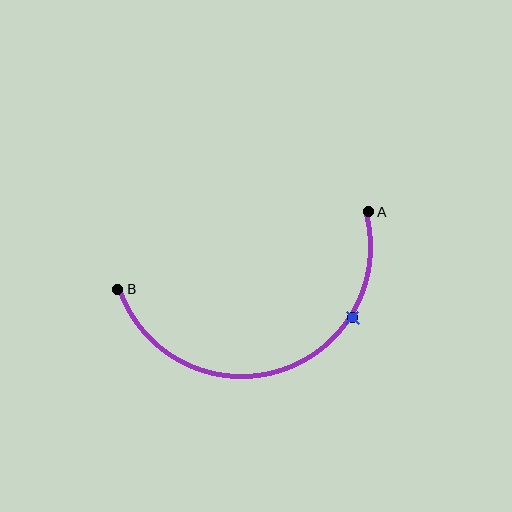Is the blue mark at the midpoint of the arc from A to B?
No. The blue mark lies on the arc but is closer to endpoint A. The arc midpoint would be at the point on the curve equidistant along the arc from both A and B.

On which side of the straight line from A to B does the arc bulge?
The arc bulges below the straight line connecting A and B.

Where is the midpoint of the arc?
The arc midpoint is the point on the curve farthest from the straight line joining A and B. It sits below that line.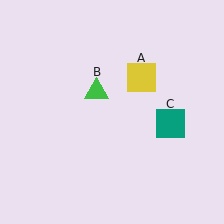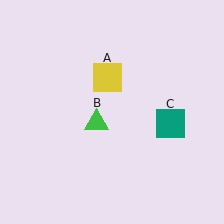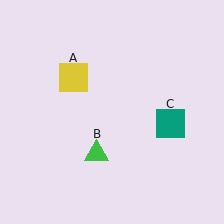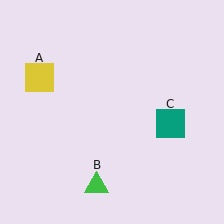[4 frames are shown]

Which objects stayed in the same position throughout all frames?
Teal square (object C) remained stationary.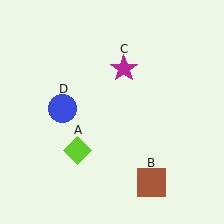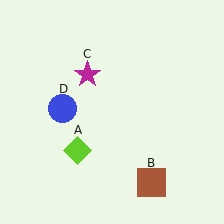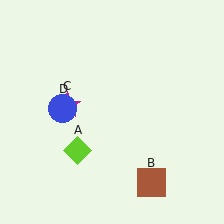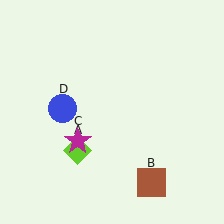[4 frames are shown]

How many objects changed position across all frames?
1 object changed position: magenta star (object C).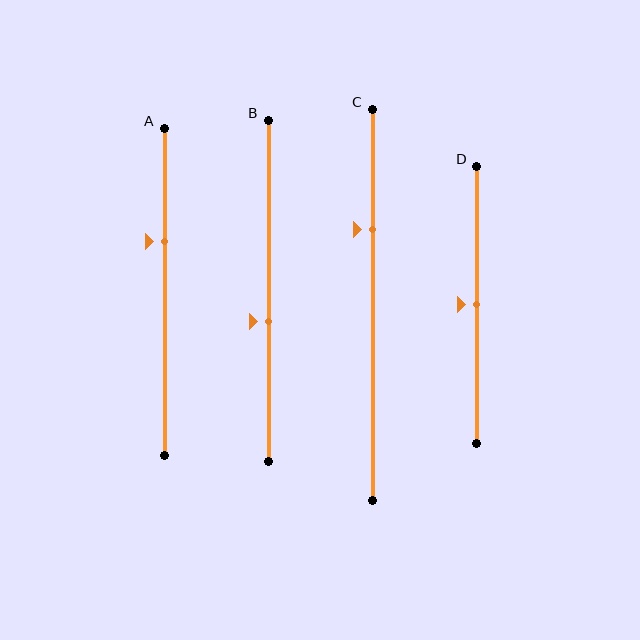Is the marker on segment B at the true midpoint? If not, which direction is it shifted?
No, the marker on segment B is shifted downward by about 9% of the segment length.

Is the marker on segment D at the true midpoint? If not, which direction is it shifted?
Yes, the marker on segment D is at the true midpoint.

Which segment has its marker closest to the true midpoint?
Segment D has its marker closest to the true midpoint.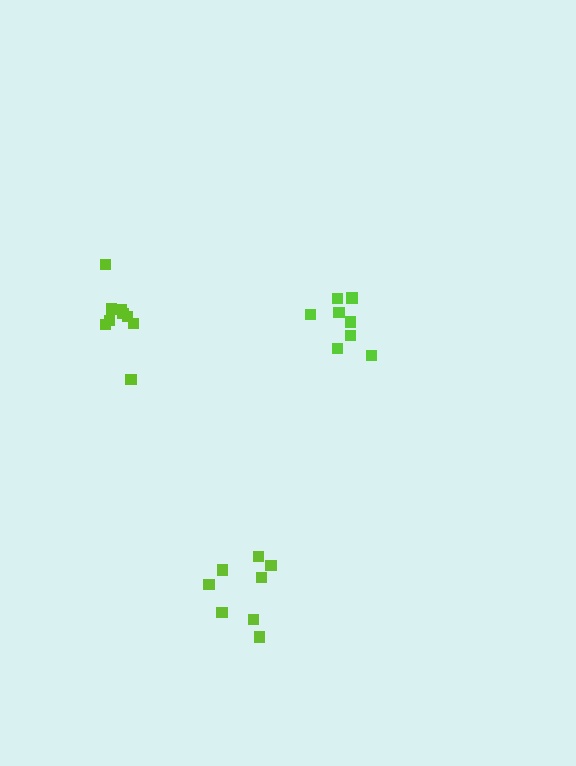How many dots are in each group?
Group 1: 8 dots, Group 2: 8 dots, Group 3: 9 dots (25 total).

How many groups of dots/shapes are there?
There are 3 groups.